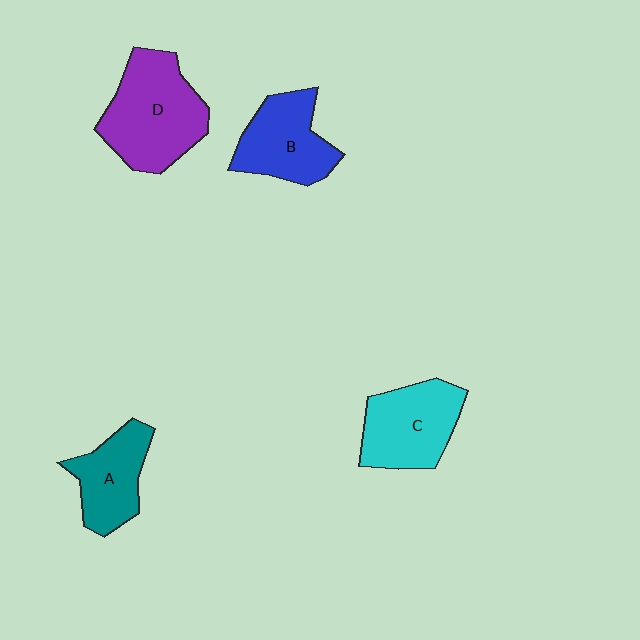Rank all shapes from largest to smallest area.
From largest to smallest: D (purple), C (cyan), B (blue), A (teal).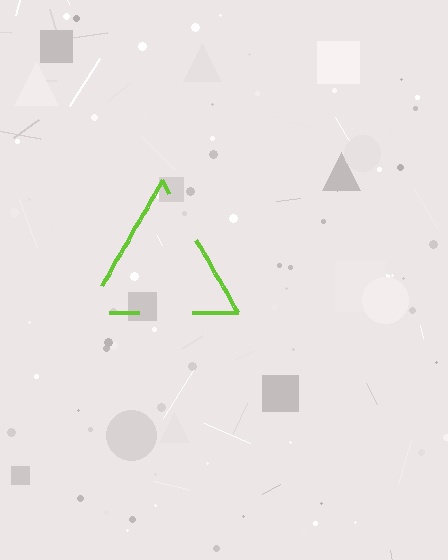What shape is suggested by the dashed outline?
The dashed outline suggests a triangle.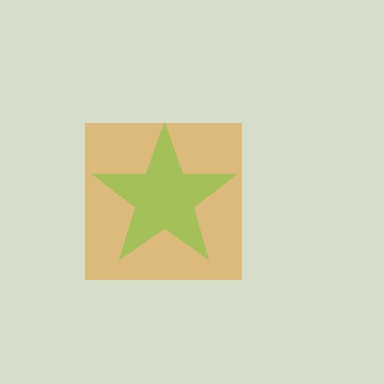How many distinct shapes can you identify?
There are 2 distinct shapes: an orange square, a lime star.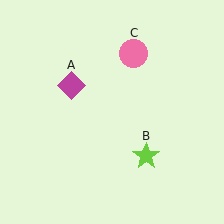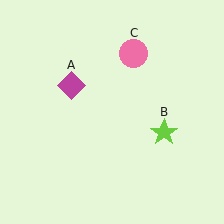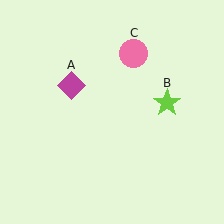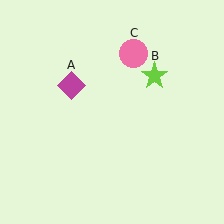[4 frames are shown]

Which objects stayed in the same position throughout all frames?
Magenta diamond (object A) and pink circle (object C) remained stationary.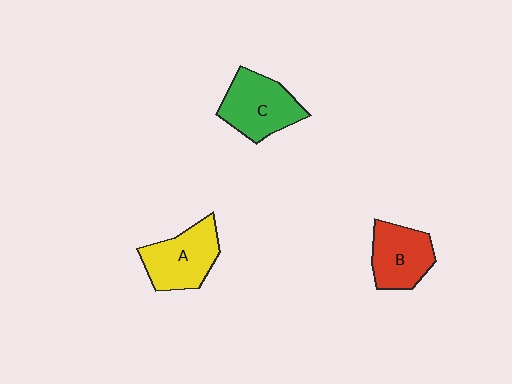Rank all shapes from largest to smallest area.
From largest to smallest: C (green), A (yellow), B (red).